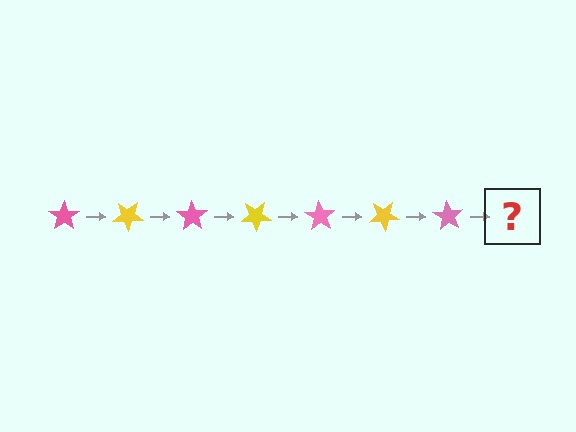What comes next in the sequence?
The next element should be a yellow star, rotated 245 degrees from the start.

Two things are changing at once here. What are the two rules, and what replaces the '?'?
The two rules are that it rotates 35 degrees each step and the color cycles through pink and yellow. The '?' should be a yellow star, rotated 245 degrees from the start.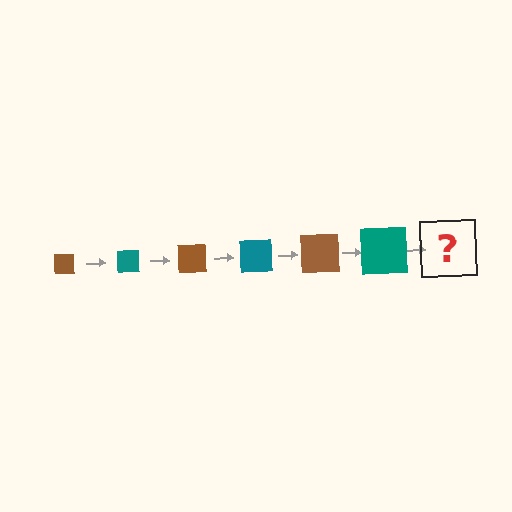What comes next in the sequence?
The next element should be a brown square, larger than the previous one.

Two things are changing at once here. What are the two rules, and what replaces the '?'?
The two rules are that the square grows larger each step and the color cycles through brown and teal. The '?' should be a brown square, larger than the previous one.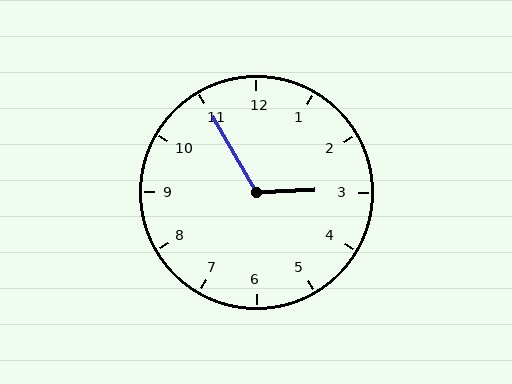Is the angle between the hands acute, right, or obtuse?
It is obtuse.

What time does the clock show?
2:55.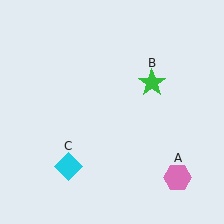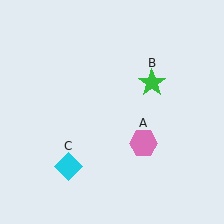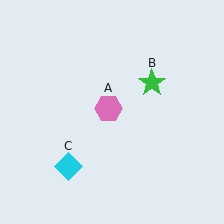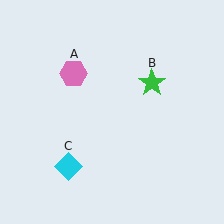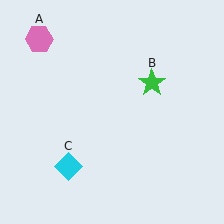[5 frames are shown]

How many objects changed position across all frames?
1 object changed position: pink hexagon (object A).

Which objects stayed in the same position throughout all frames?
Green star (object B) and cyan diamond (object C) remained stationary.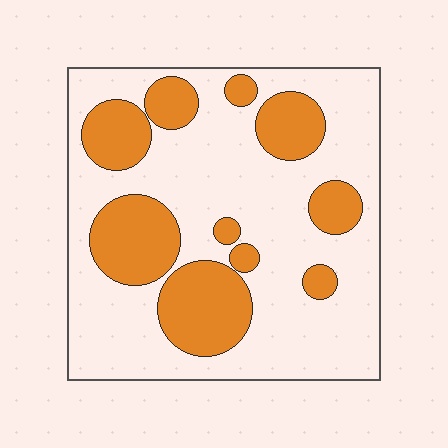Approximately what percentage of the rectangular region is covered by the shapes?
Approximately 30%.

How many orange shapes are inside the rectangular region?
10.